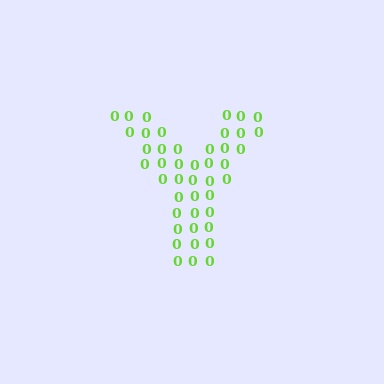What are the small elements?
The small elements are digit 0's.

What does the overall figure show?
The overall figure shows the letter Y.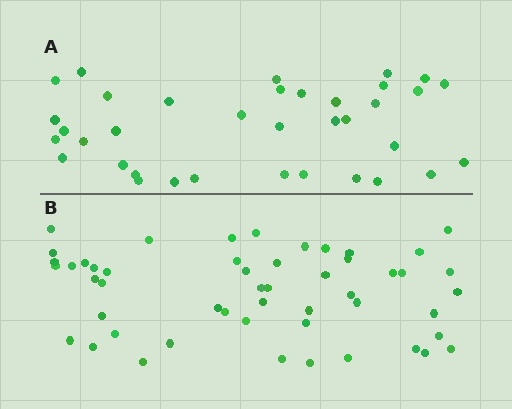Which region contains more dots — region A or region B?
Region B (the bottom region) has more dots.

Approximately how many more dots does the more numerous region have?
Region B has approximately 15 more dots than region A.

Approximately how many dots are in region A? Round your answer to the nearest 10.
About 40 dots. (The exact count is 36, which rounds to 40.)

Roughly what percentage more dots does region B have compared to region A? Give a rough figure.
About 40% more.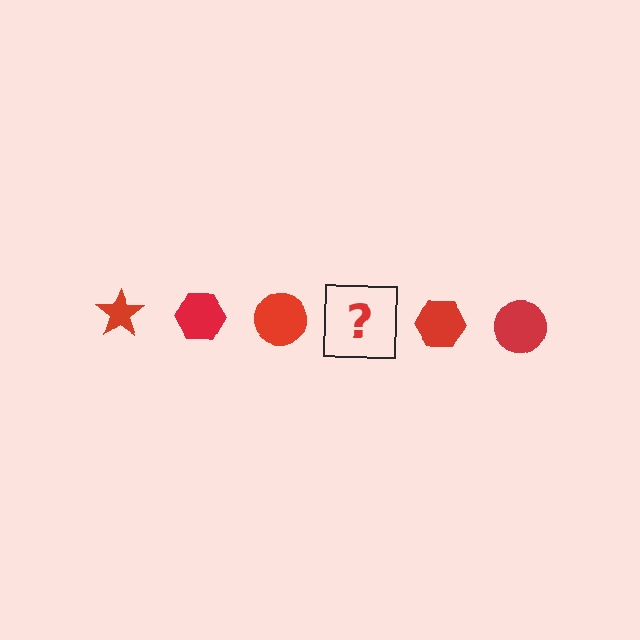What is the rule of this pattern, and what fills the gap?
The rule is that the pattern cycles through star, hexagon, circle shapes in red. The gap should be filled with a red star.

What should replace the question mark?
The question mark should be replaced with a red star.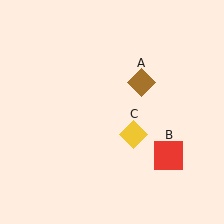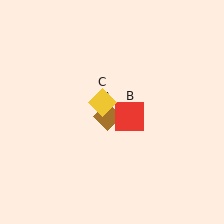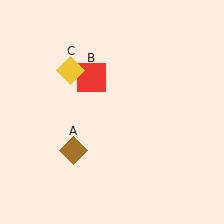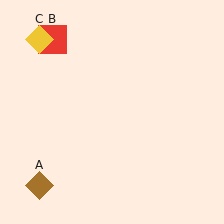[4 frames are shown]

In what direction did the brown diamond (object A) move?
The brown diamond (object A) moved down and to the left.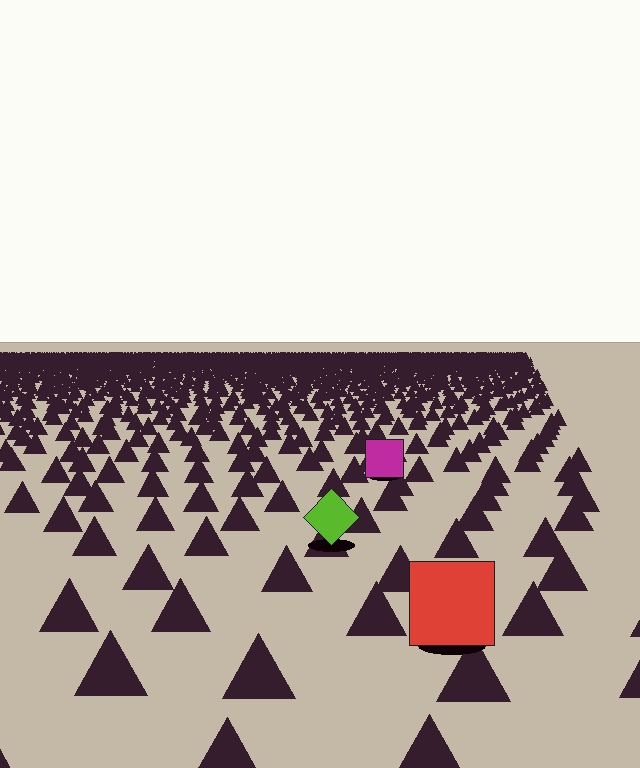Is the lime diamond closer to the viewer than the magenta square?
Yes. The lime diamond is closer — you can tell from the texture gradient: the ground texture is coarser near it.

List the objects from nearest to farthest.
From nearest to farthest: the red square, the lime diamond, the magenta square.